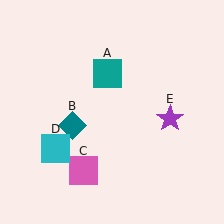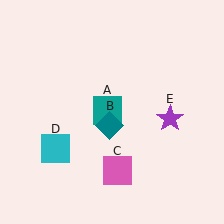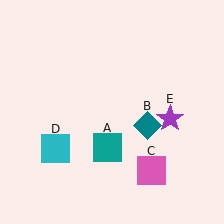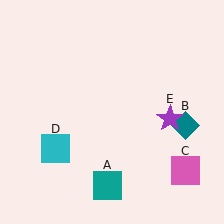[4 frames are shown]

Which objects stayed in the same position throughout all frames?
Cyan square (object D) and purple star (object E) remained stationary.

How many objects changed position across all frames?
3 objects changed position: teal square (object A), teal diamond (object B), pink square (object C).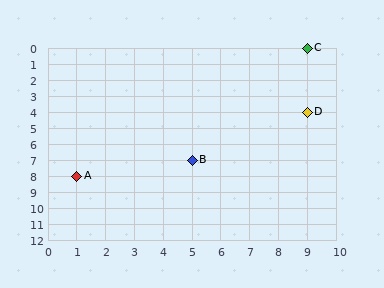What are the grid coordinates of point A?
Point A is at grid coordinates (1, 8).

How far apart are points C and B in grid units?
Points C and B are 4 columns and 7 rows apart (about 8.1 grid units diagonally).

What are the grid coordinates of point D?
Point D is at grid coordinates (9, 4).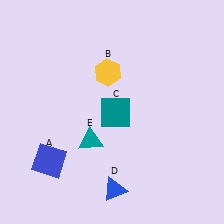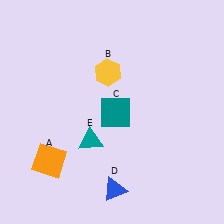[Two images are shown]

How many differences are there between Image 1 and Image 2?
There is 1 difference between the two images.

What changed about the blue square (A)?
In Image 1, A is blue. In Image 2, it changed to orange.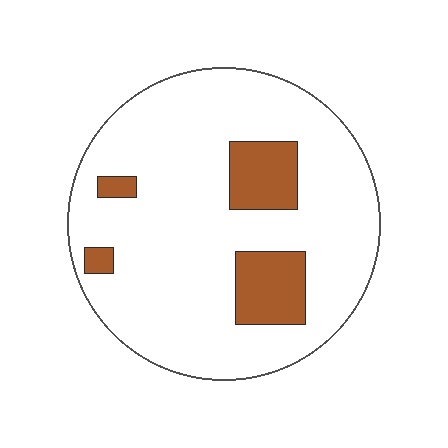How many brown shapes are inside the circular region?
4.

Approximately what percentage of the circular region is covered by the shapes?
Approximately 15%.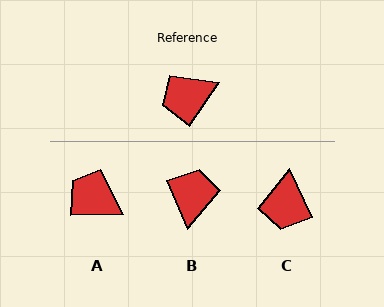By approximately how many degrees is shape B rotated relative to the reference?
Approximately 122 degrees clockwise.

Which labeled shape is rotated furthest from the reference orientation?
B, about 122 degrees away.